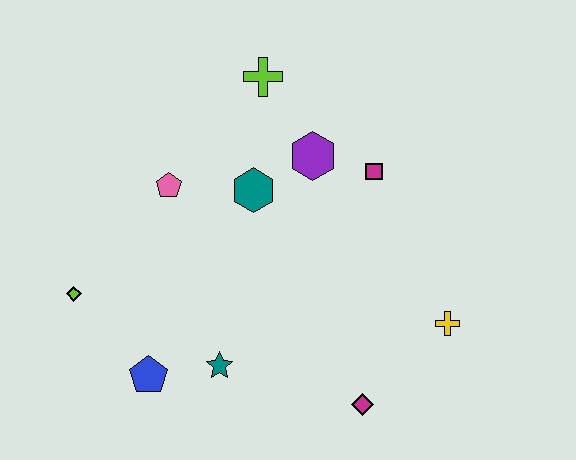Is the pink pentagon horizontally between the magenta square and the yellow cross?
No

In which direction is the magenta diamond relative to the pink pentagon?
The magenta diamond is below the pink pentagon.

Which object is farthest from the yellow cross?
The lime diamond is farthest from the yellow cross.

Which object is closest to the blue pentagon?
The teal star is closest to the blue pentagon.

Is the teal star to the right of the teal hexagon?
No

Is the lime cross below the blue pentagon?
No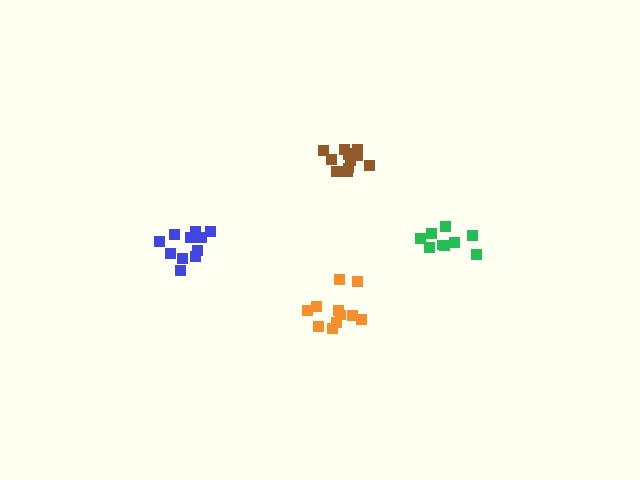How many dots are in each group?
Group 1: 12 dots, Group 2: 11 dots, Group 3: 11 dots, Group 4: 9 dots (43 total).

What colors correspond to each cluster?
The clusters are colored: brown, blue, orange, green.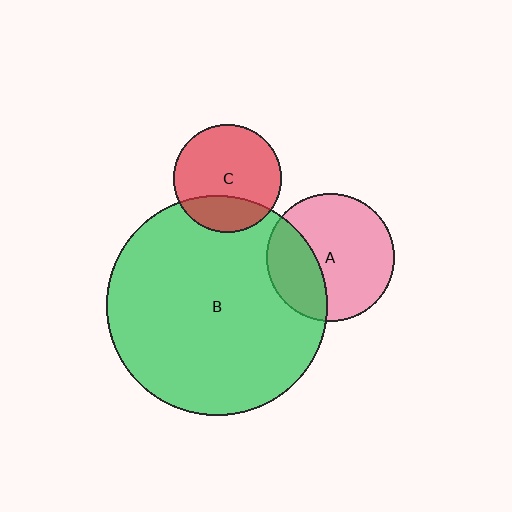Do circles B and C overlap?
Yes.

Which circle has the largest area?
Circle B (green).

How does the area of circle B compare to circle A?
Approximately 3.0 times.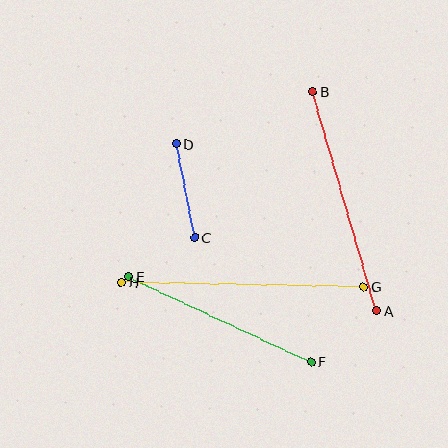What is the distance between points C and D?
The distance is approximately 96 pixels.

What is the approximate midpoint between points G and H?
The midpoint is at approximately (242, 285) pixels.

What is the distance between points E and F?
The distance is approximately 201 pixels.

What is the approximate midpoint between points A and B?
The midpoint is at approximately (345, 201) pixels.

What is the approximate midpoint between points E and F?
The midpoint is at approximately (220, 319) pixels.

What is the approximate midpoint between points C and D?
The midpoint is at approximately (185, 191) pixels.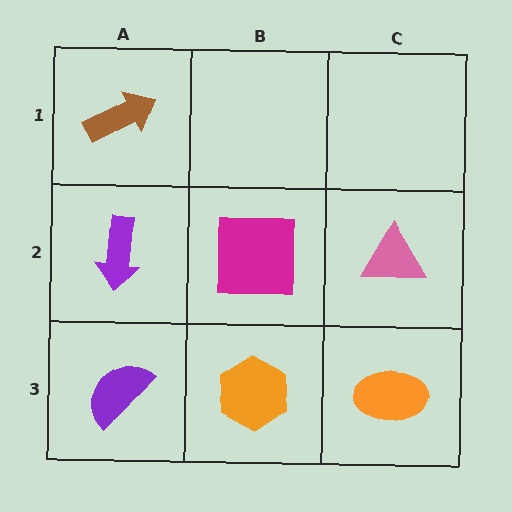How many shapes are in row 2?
3 shapes.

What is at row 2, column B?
A magenta square.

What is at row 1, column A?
A brown arrow.